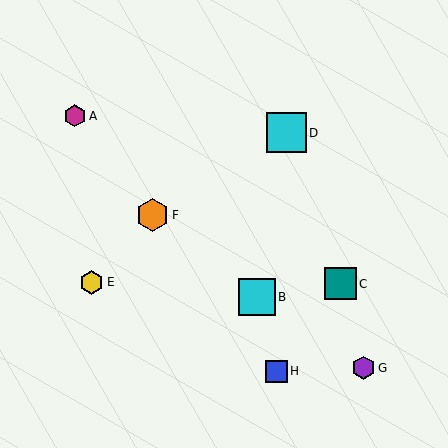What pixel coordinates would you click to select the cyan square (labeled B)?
Click at (257, 297) to select the cyan square B.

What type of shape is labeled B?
Shape B is a cyan square.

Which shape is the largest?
The cyan square (labeled D) is the largest.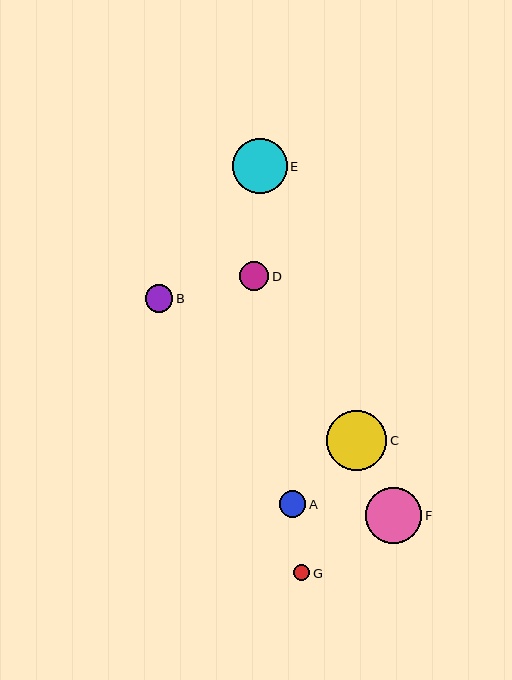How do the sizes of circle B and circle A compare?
Circle B and circle A are approximately the same size.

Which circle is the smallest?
Circle G is the smallest with a size of approximately 16 pixels.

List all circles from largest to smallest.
From largest to smallest: C, F, E, D, B, A, G.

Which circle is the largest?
Circle C is the largest with a size of approximately 60 pixels.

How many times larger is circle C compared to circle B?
Circle C is approximately 2.2 times the size of circle B.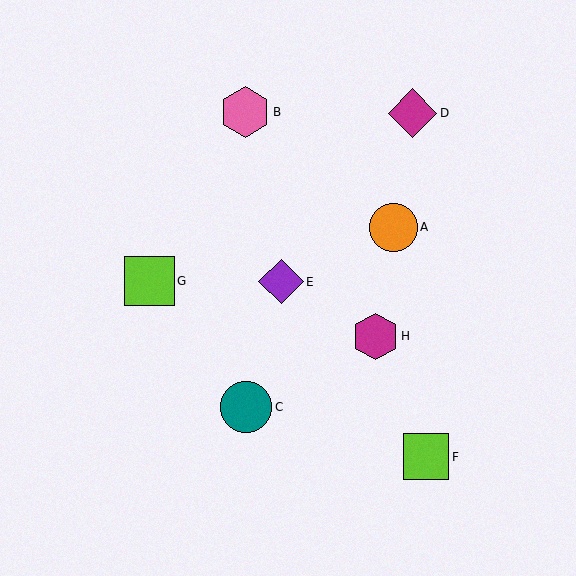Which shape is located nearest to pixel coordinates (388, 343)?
The magenta hexagon (labeled H) at (375, 336) is nearest to that location.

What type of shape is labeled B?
Shape B is a pink hexagon.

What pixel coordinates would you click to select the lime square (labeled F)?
Click at (426, 456) to select the lime square F.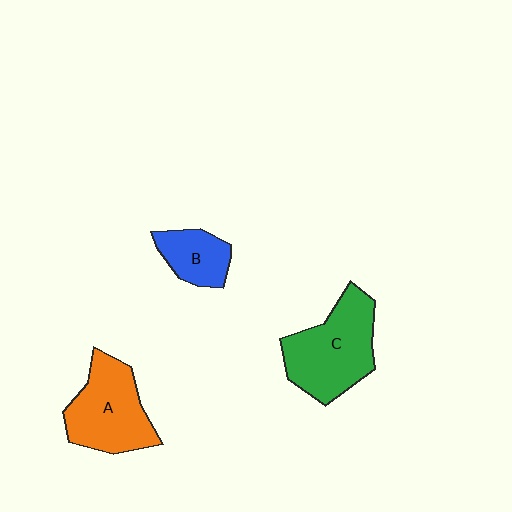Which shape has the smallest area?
Shape B (blue).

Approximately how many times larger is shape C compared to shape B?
Approximately 2.1 times.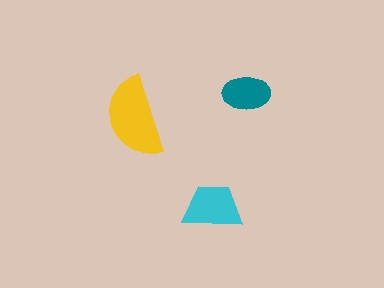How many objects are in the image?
There are 3 objects in the image.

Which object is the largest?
The yellow semicircle.